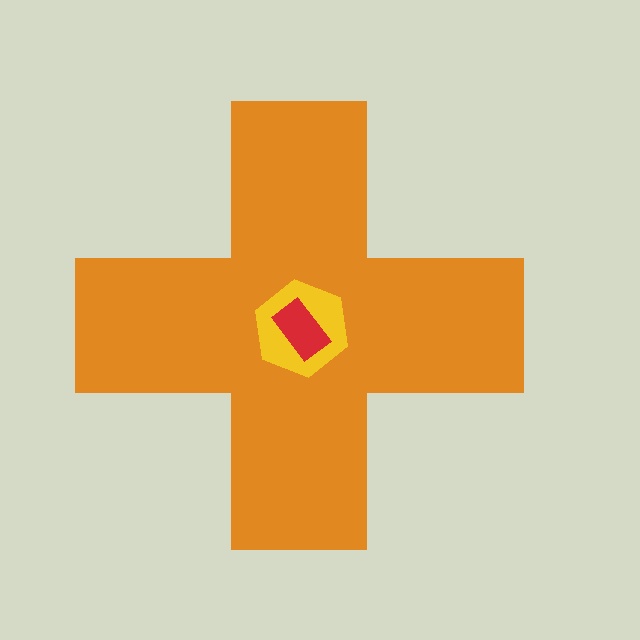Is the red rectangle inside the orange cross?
Yes.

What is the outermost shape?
The orange cross.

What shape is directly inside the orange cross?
The yellow hexagon.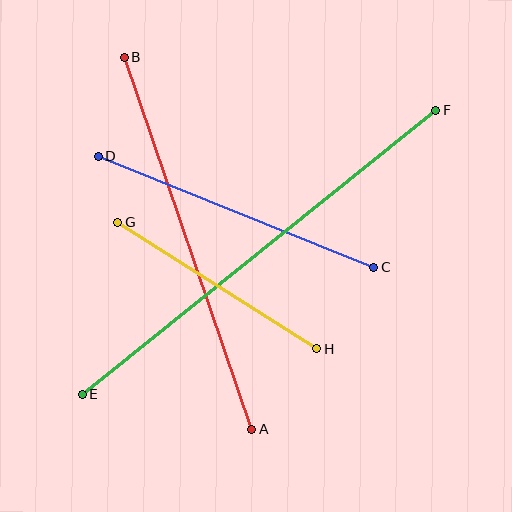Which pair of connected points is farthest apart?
Points E and F are farthest apart.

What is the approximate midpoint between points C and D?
The midpoint is at approximately (236, 212) pixels.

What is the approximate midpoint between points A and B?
The midpoint is at approximately (188, 243) pixels.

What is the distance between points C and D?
The distance is approximately 297 pixels.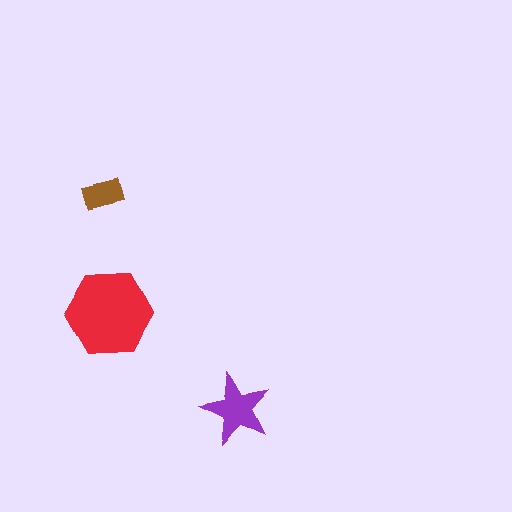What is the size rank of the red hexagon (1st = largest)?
1st.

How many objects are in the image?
There are 3 objects in the image.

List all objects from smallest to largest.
The brown rectangle, the purple star, the red hexagon.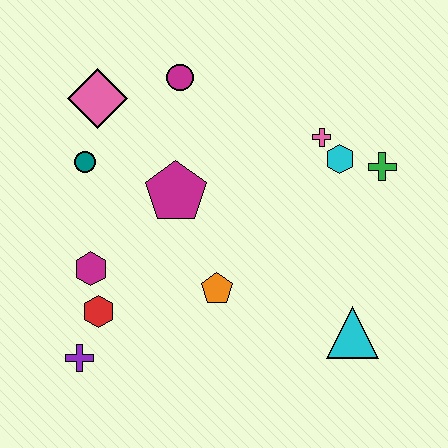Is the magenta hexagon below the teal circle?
Yes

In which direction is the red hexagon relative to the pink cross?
The red hexagon is to the left of the pink cross.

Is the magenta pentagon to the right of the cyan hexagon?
No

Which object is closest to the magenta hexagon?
The red hexagon is closest to the magenta hexagon.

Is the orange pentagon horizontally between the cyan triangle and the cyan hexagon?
No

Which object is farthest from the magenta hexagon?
The green cross is farthest from the magenta hexagon.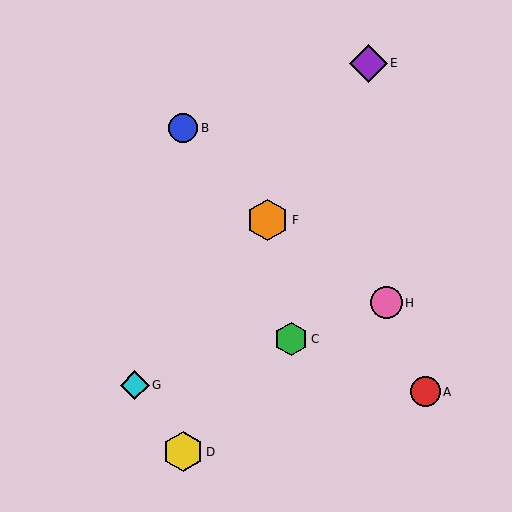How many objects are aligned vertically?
2 objects (B, D) are aligned vertically.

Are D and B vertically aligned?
Yes, both are at x≈183.